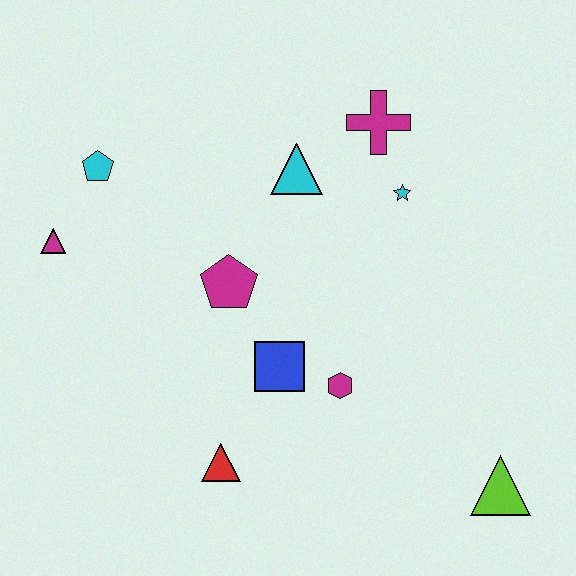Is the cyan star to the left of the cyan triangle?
No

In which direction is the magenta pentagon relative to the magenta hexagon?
The magenta pentagon is to the left of the magenta hexagon.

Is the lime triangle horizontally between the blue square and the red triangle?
No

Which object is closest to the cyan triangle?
The magenta cross is closest to the cyan triangle.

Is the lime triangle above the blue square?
No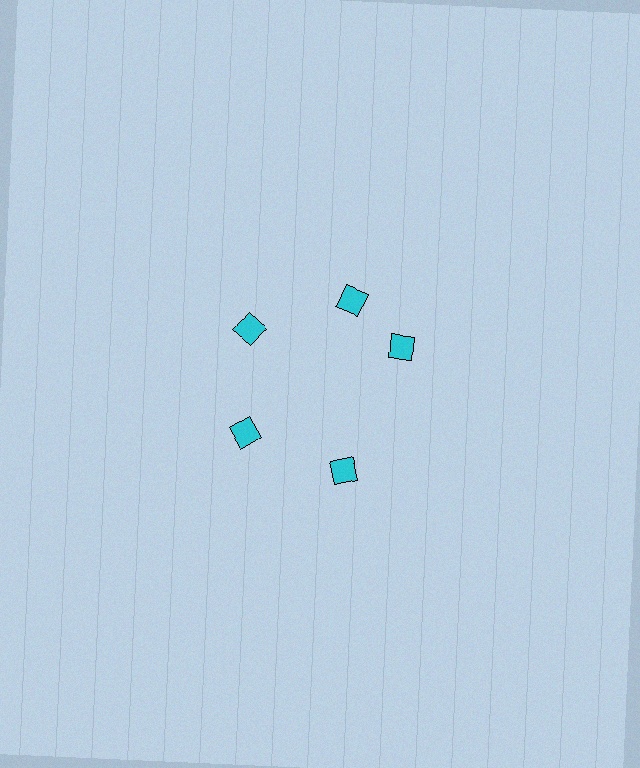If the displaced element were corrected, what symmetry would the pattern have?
It would have 5-fold rotational symmetry — the pattern would map onto itself every 72 degrees.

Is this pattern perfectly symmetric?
No. The 5 cyan diamonds are arranged in a ring, but one element near the 3 o'clock position is rotated out of alignment along the ring, breaking the 5-fold rotational symmetry.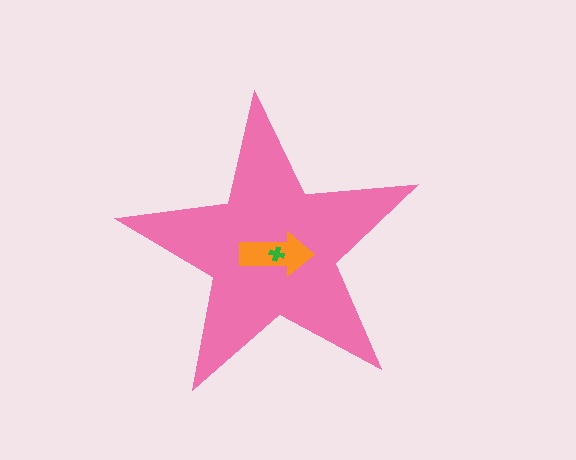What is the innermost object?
The green cross.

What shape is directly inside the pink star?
The orange arrow.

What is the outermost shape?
The pink star.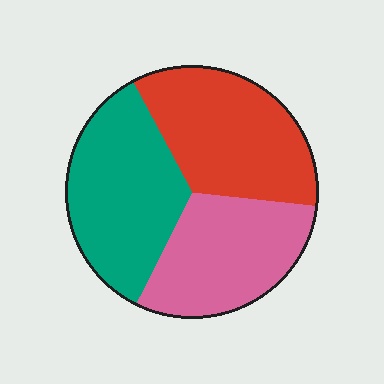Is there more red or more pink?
Red.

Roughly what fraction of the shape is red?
Red takes up about one third (1/3) of the shape.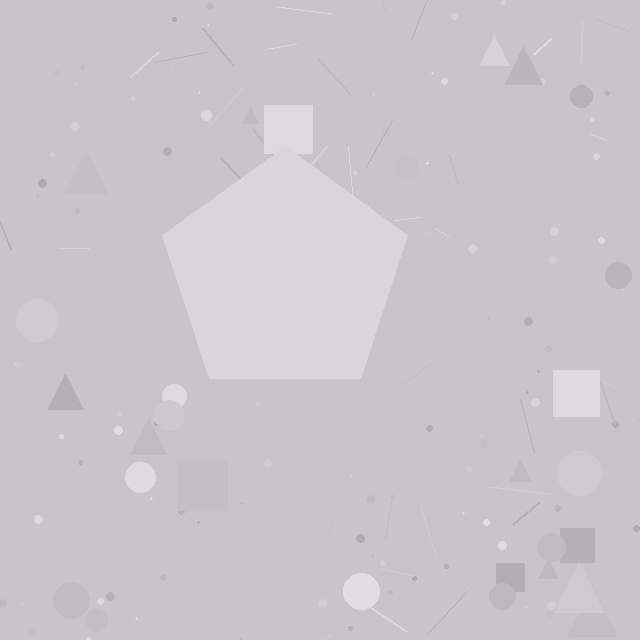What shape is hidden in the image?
A pentagon is hidden in the image.